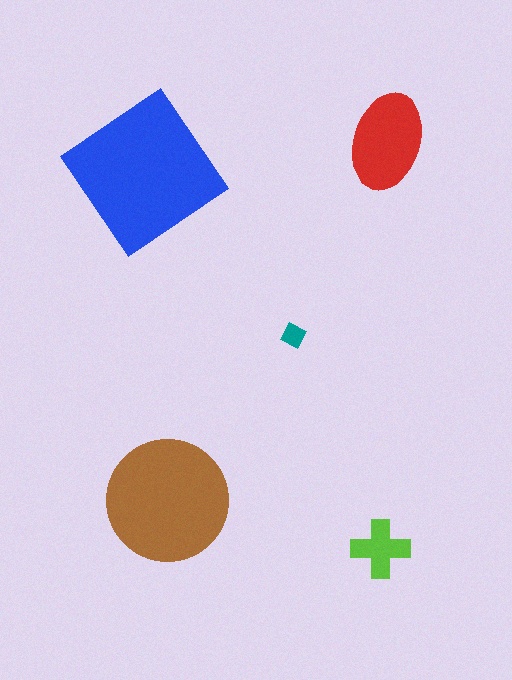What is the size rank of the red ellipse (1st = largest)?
3rd.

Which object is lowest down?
The lime cross is bottommost.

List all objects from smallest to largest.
The teal diamond, the lime cross, the red ellipse, the brown circle, the blue diamond.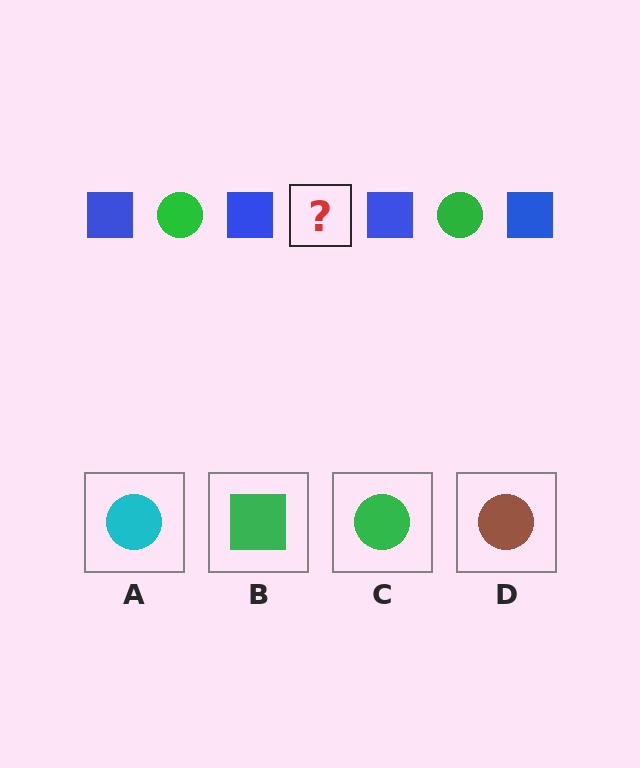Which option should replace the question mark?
Option C.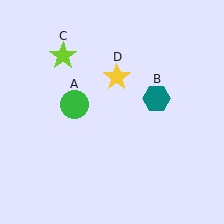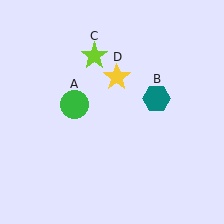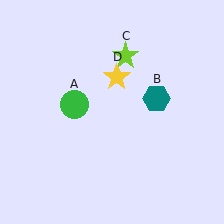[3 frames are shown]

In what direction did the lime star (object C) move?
The lime star (object C) moved right.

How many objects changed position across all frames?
1 object changed position: lime star (object C).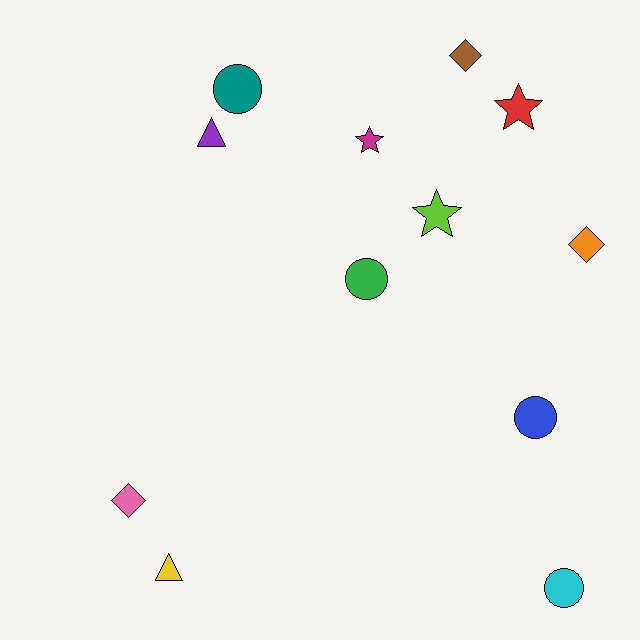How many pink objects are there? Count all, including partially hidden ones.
There is 1 pink object.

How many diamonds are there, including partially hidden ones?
There are 3 diamonds.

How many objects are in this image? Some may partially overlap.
There are 12 objects.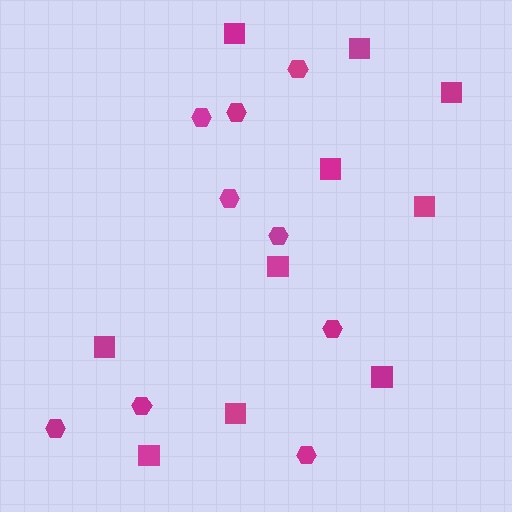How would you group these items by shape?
There are 2 groups: one group of hexagons (9) and one group of squares (10).